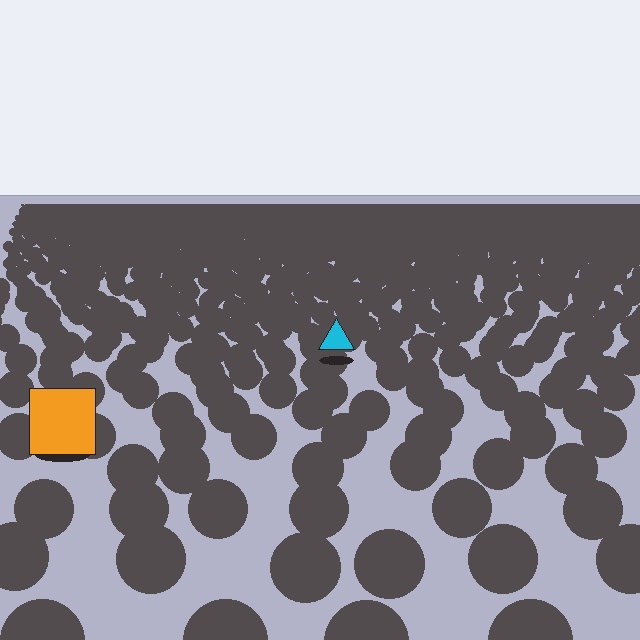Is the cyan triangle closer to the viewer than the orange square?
No. The orange square is closer — you can tell from the texture gradient: the ground texture is coarser near it.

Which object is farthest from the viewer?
The cyan triangle is farthest from the viewer. It appears smaller and the ground texture around it is denser.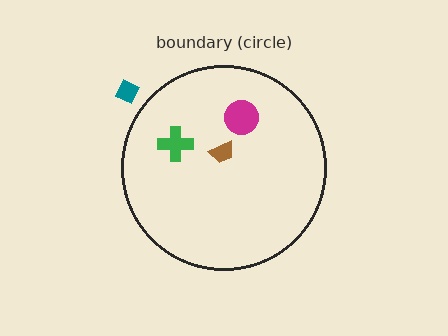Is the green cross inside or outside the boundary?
Inside.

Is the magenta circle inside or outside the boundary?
Inside.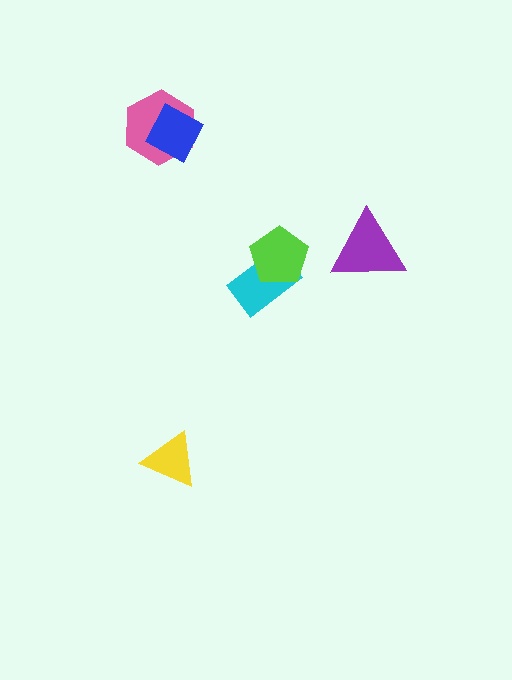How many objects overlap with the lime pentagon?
1 object overlaps with the lime pentagon.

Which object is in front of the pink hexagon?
The blue diamond is in front of the pink hexagon.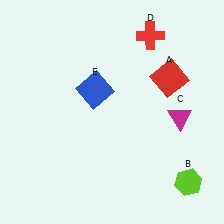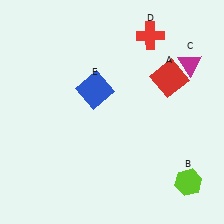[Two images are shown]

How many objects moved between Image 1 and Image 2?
1 object moved between the two images.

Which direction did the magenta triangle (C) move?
The magenta triangle (C) moved up.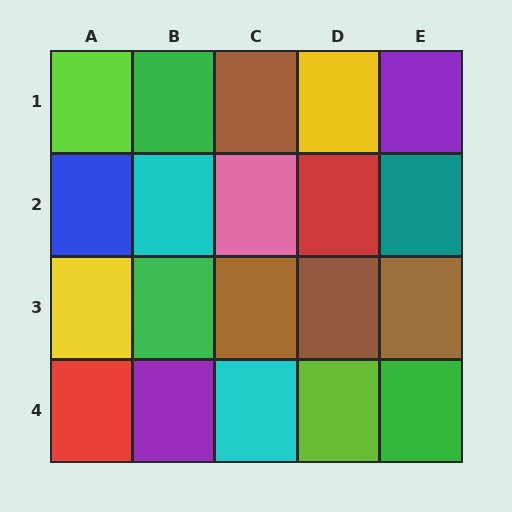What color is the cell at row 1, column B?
Green.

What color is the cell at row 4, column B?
Purple.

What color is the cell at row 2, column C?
Pink.